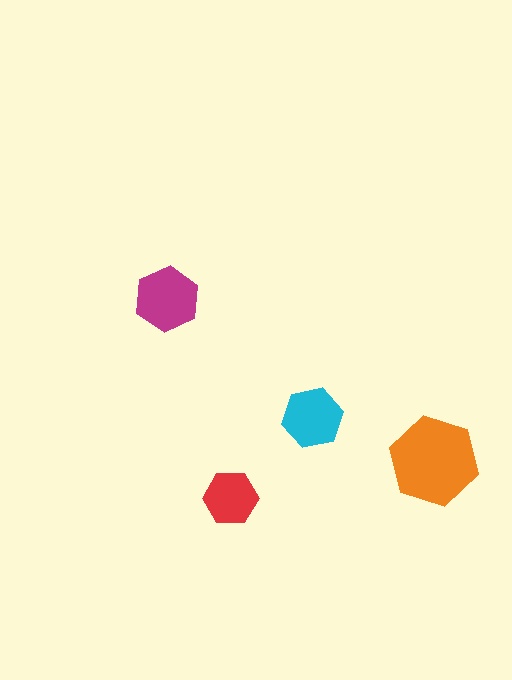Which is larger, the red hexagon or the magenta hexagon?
The magenta one.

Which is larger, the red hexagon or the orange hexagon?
The orange one.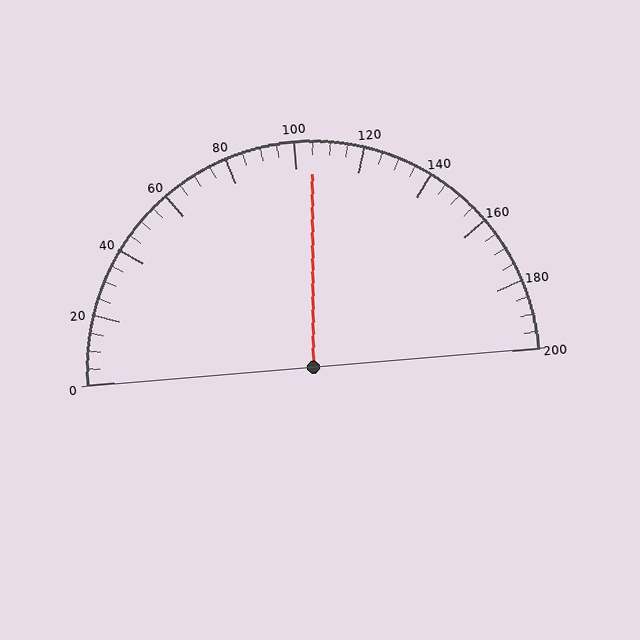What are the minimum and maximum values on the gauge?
The gauge ranges from 0 to 200.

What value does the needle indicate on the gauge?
The needle indicates approximately 105.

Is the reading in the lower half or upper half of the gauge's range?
The reading is in the upper half of the range (0 to 200).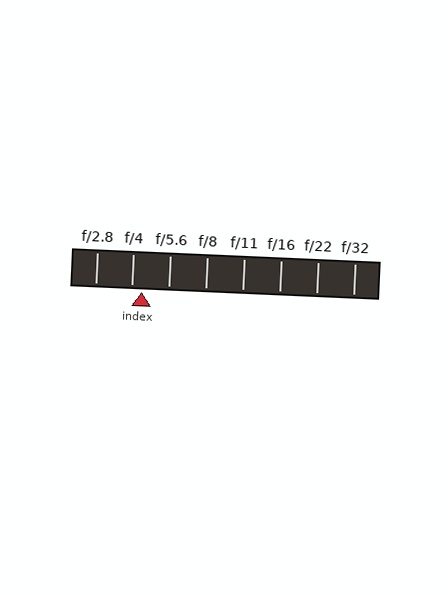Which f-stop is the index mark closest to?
The index mark is closest to f/4.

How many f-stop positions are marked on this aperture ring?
There are 8 f-stop positions marked.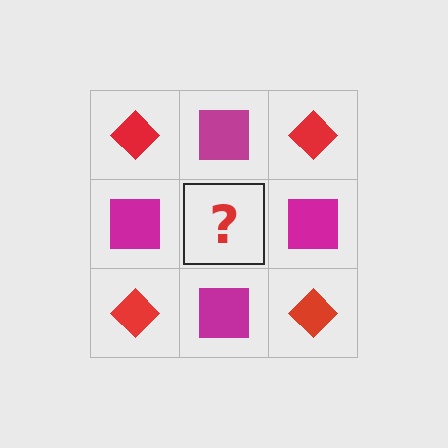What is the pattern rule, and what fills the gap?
The rule is that it alternates red diamond and magenta square in a checkerboard pattern. The gap should be filled with a red diamond.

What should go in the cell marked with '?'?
The missing cell should contain a red diamond.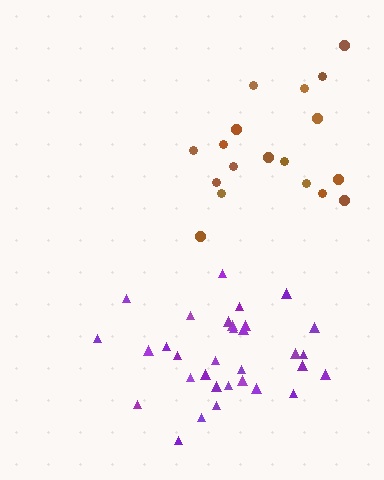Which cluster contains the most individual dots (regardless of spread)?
Purple (32).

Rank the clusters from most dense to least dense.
purple, brown.